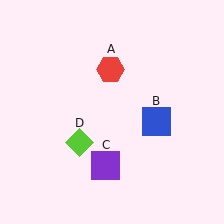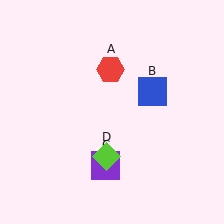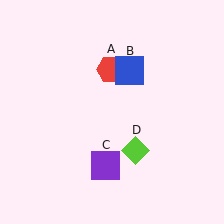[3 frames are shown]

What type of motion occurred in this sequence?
The blue square (object B), lime diamond (object D) rotated counterclockwise around the center of the scene.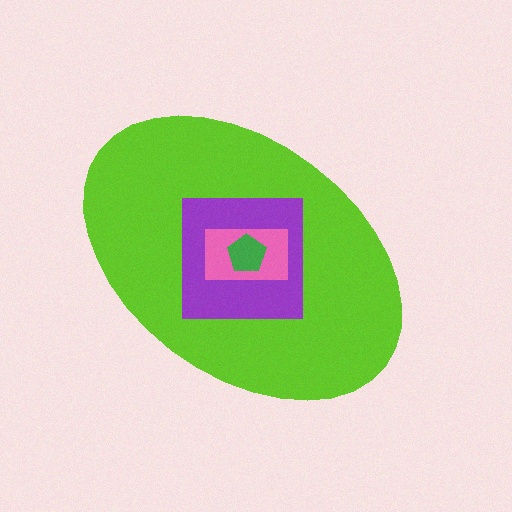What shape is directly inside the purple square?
The pink rectangle.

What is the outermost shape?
The lime ellipse.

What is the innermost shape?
The green pentagon.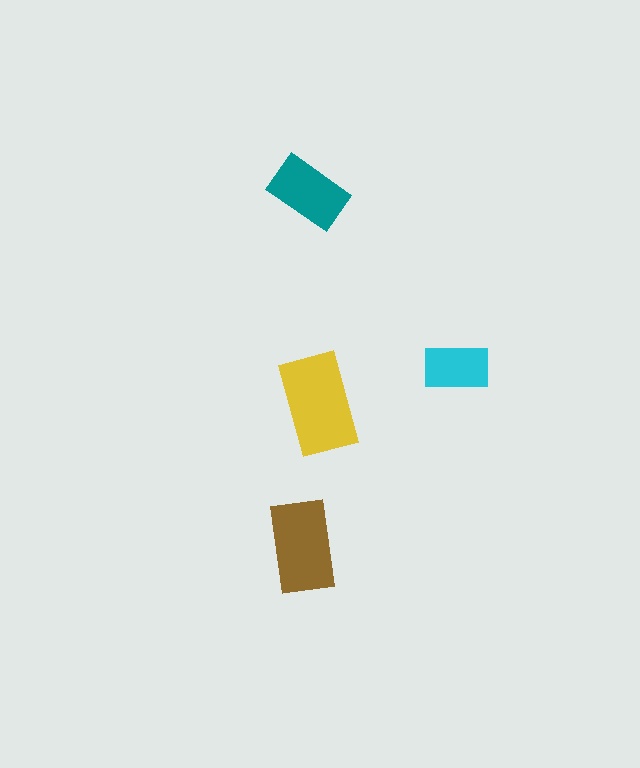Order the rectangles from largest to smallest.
the yellow one, the brown one, the teal one, the cyan one.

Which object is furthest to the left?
The brown rectangle is leftmost.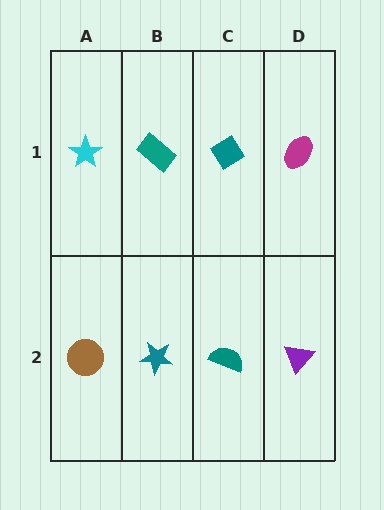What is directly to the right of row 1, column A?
A teal rectangle.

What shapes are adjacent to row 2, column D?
A magenta ellipse (row 1, column D), a teal semicircle (row 2, column C).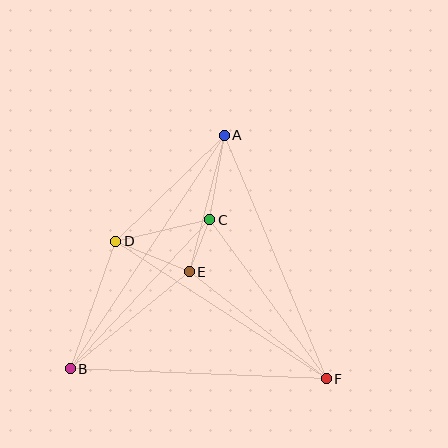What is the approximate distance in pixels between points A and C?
The distance between A and C is approximately 86 pixels.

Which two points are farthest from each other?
Points A and B are farthest from each other.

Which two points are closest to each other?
Points C and E are closest to each other.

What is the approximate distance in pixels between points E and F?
The distance between E and F is approximately 174 pixels.